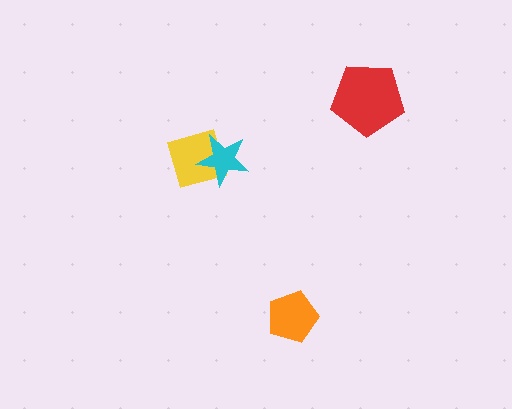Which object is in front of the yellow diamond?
The cyan star is in front of the yellow diamond.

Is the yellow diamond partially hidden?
Yes, it is partially covered by another shape.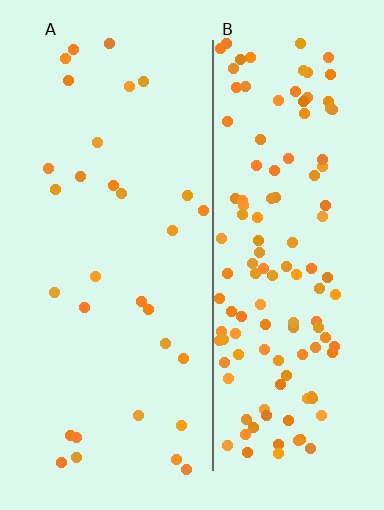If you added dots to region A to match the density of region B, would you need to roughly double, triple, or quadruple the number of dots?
Approximately quadruple.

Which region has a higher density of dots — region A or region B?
B (the right).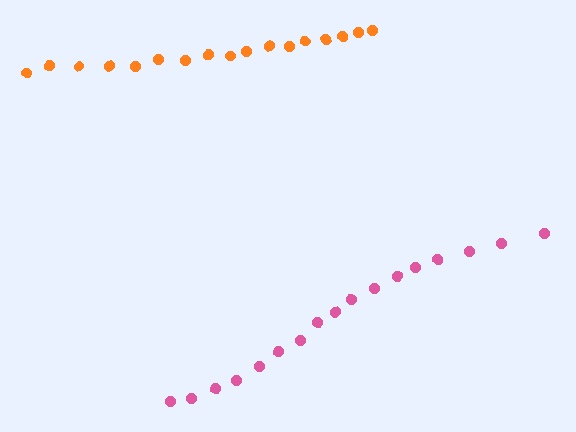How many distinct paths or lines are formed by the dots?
There are 2 distinct paths.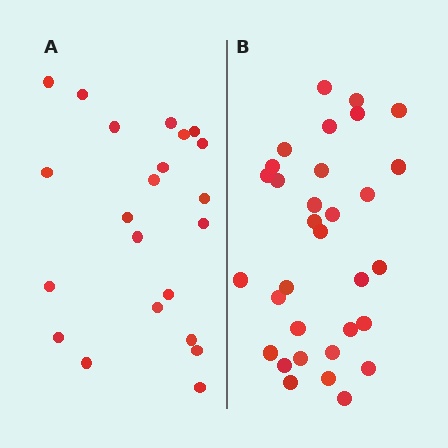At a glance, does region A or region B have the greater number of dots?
Region B (the right region) has more dots.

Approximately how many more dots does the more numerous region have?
Region B has roughly 10 or so more dots than region A.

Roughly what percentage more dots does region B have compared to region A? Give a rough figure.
About 45% more.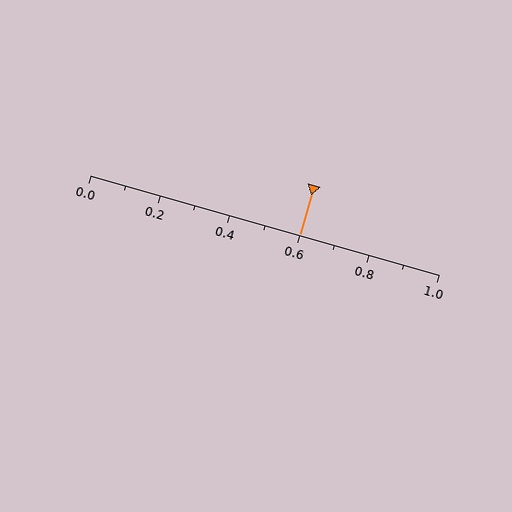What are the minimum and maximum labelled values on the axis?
The axis runs from 0.0 to 1.0.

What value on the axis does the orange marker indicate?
The marker indicates approximately 0.6.